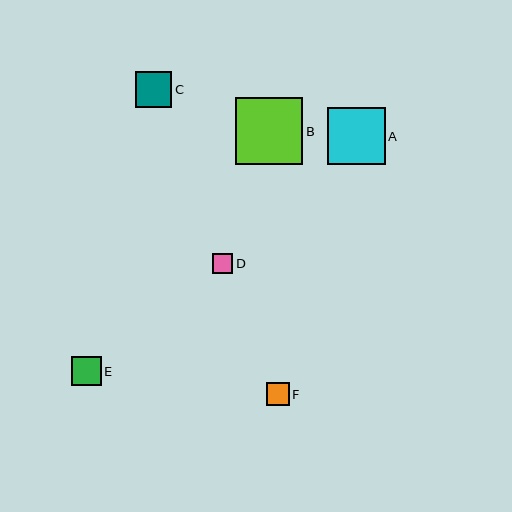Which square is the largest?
Square B is the largest with a size of approximately 67 pixels.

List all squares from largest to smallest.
From largest to smallest: B, A, C, E, F, D.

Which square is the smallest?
Square D is the smallest with a size of approximately 20 pixels.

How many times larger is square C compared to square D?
Square C is approximately 1.8 times the size of square D.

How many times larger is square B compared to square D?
Square B is approximately 3.3 times the size of square D.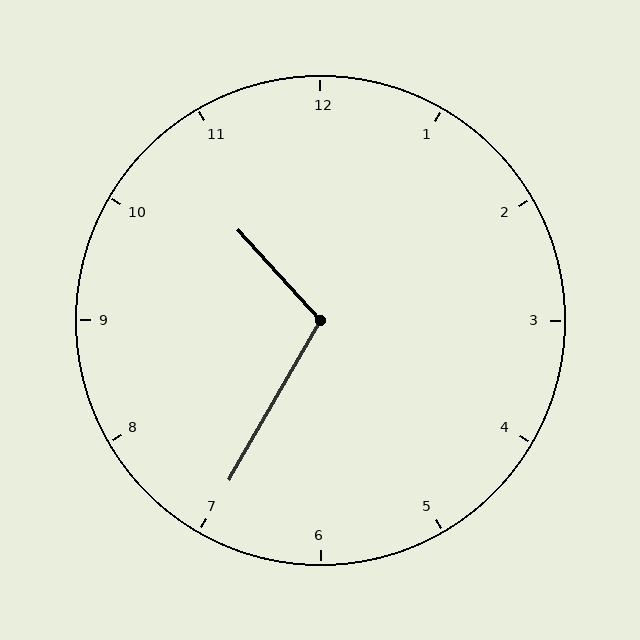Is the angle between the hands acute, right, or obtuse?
It is obtuse.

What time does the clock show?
10:35.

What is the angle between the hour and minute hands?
Approximately 108 degrees.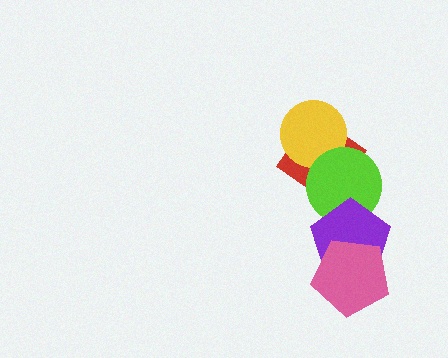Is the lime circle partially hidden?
Yes, it is partially covered by another shape.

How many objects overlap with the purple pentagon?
2 objects overlap with the purple pentagon.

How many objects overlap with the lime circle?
3 objects overlap with the lime circle.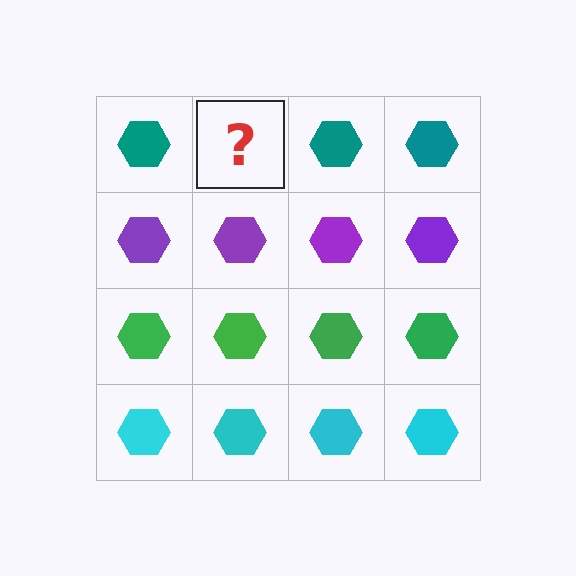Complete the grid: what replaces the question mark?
The question mark should be replaced with a teal hexagon.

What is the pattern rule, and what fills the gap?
The rule is that each row has a consistent color. The gap should be filled with a teal hexagon.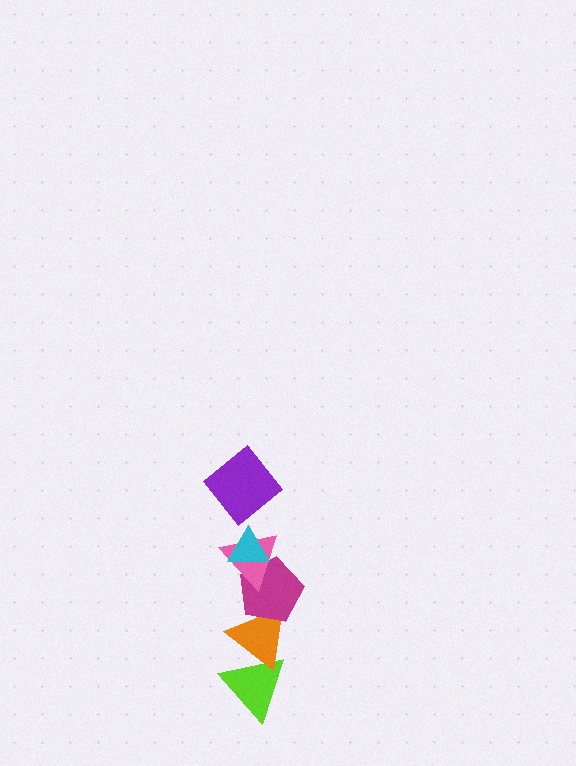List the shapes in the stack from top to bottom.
From top to bottom: the purple diamond, the cyan triangle, the pink triangle, the magenta pentagon, the orange triangle, the lime triangle.